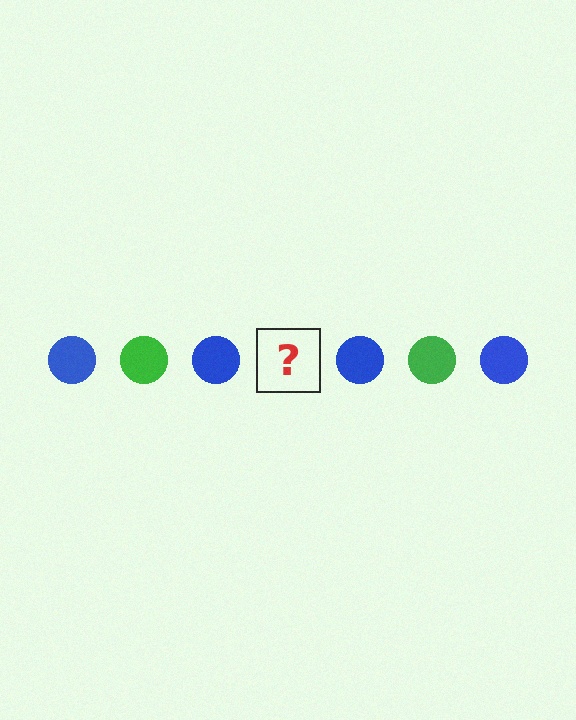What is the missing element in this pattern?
The missing element is a green circle.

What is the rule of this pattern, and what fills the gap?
The rule is that the pattern cycles through blue, green circles. The gap should be filled with a green circle.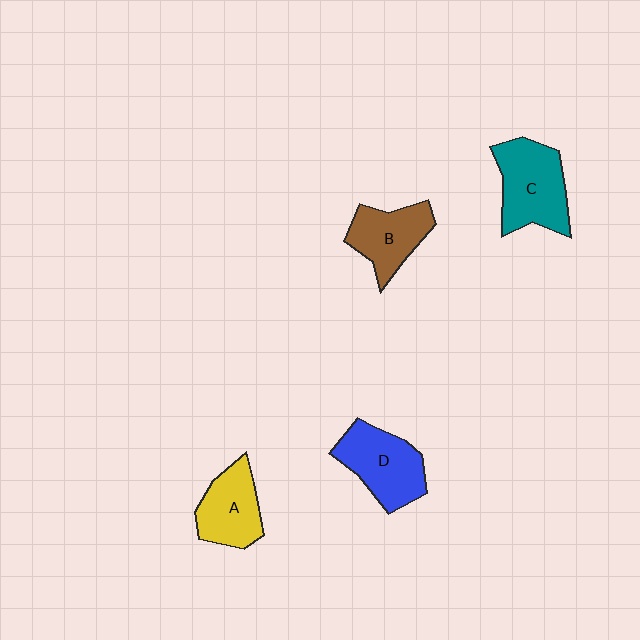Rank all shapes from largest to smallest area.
From largest to smallest: C (teal), D (blue), B (brown), A (yellow).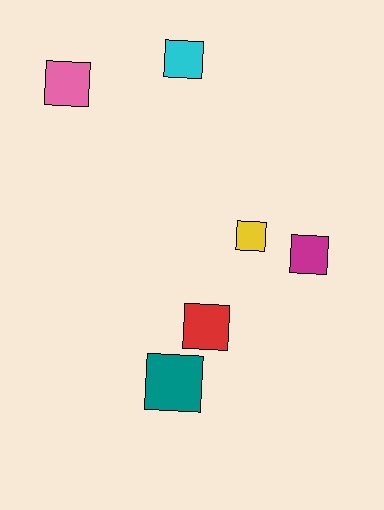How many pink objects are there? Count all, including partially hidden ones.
There is 1 pink object.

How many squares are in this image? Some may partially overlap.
There are 6 squares.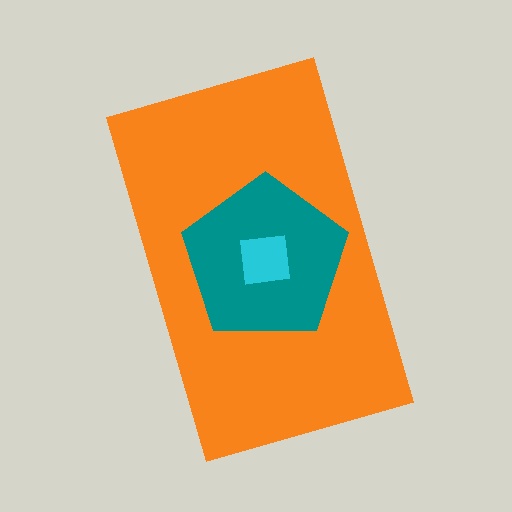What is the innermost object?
The cyan square.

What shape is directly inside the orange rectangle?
The teal pentagon.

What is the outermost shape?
The orange rectangle.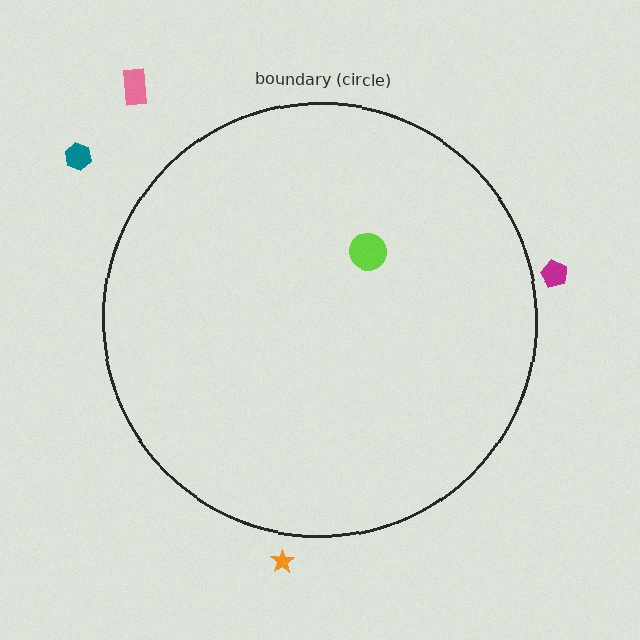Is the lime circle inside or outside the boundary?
Inside.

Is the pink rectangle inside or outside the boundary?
Outside.